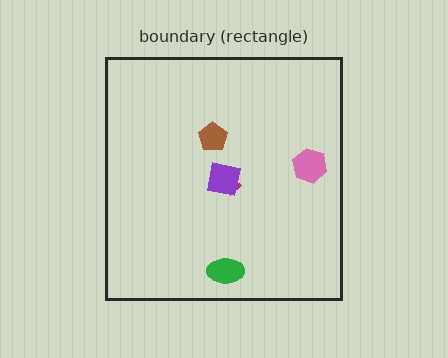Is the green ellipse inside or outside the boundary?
Inside.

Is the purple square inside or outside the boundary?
Inside.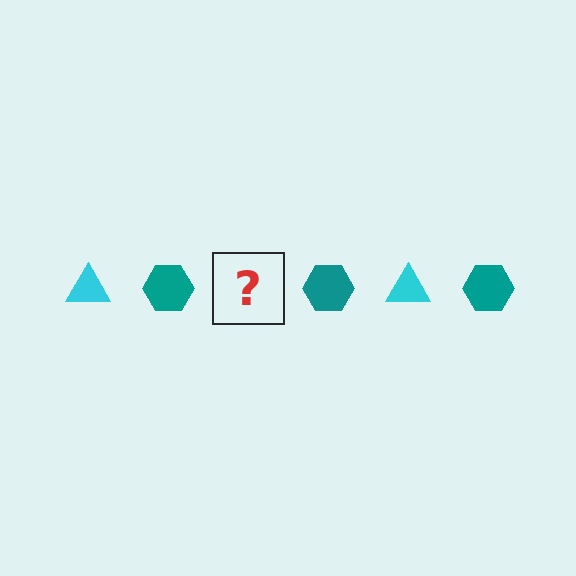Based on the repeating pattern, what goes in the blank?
The blank should be a cyan triangle.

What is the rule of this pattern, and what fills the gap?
The rule is that the pattern alternates between cyan triangle and teal hexagon. The gap should be filled with a cyan triangle.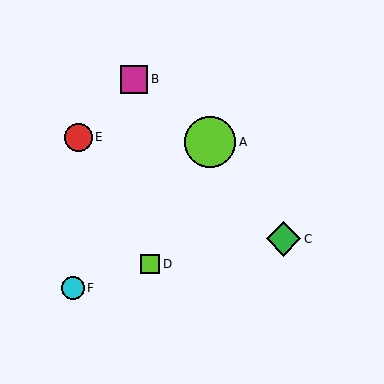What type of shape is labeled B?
Shape B is a magenta square.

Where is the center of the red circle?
The center of the red circle is at (78, 138).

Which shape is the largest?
The lime circle (labeled A) is the largest.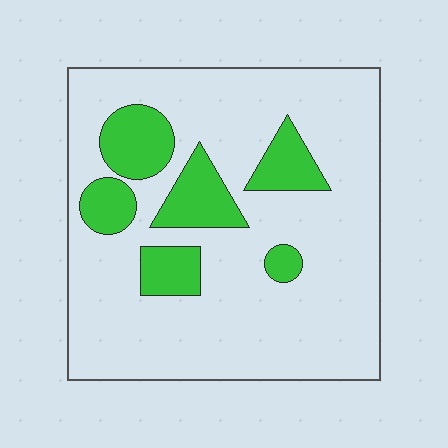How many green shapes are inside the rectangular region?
6.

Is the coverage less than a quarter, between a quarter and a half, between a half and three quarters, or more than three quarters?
Less than a quarter.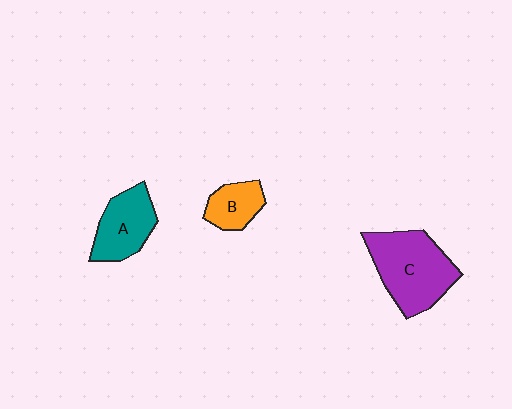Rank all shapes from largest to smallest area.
From largest to smallest: C (purple), A (teal), B (orange).